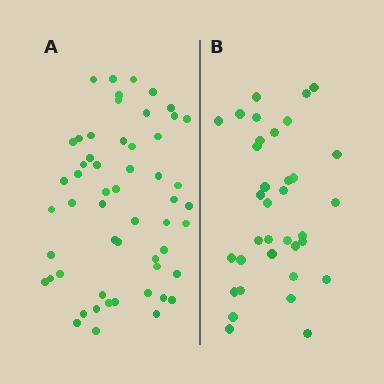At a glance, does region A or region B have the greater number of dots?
Region A (the left region) has more dots.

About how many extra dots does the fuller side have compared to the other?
Region A has approximately 20 more dots than region B.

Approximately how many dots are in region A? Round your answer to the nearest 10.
About 60 dots. (The exact count is 55, which rounds to 60.)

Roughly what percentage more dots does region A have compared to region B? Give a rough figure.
About 55% more.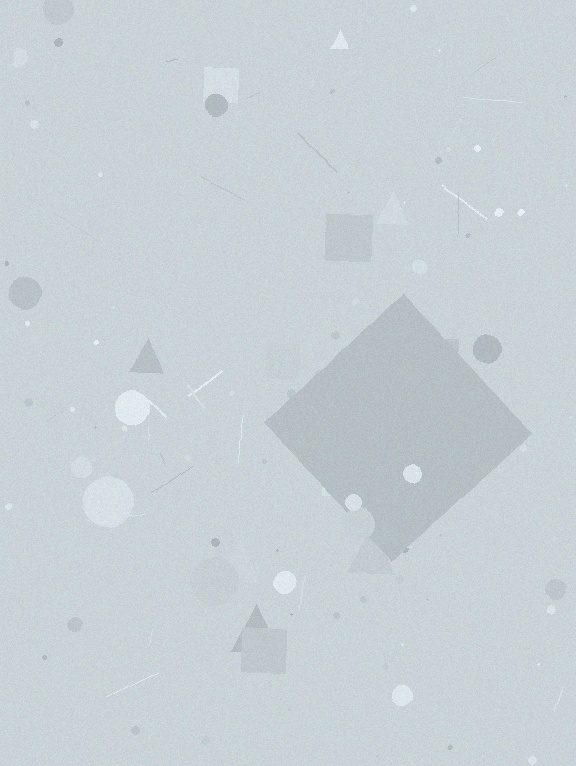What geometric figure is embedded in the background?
A diamond is embedded in the background.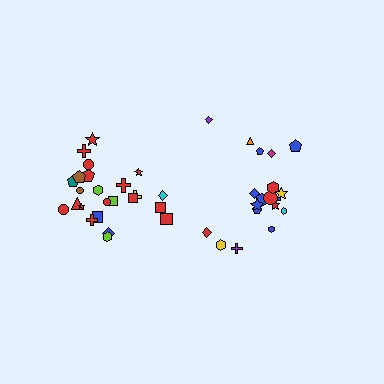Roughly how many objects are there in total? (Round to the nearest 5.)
Roughly 45 objects in total.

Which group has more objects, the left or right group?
The left group.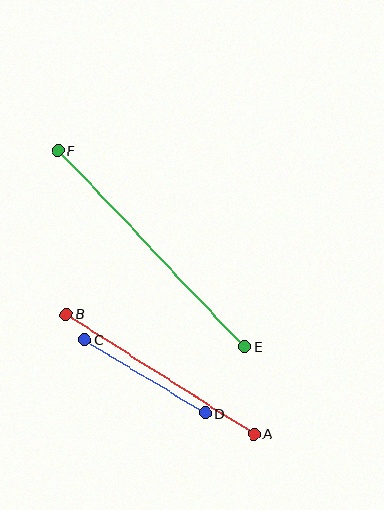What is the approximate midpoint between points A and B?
The midpoint is at approximately (160, 374) pixels.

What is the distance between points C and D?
The distance is approximately 142 pixels.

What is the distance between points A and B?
The distance is approximately 223 pixels.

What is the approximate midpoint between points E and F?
The midpoint is at approximately (151, 249) pixels.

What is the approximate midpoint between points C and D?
The midpoint is at approximately (145, 376) pixels.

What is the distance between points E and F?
The distance is approximately 271 pixels.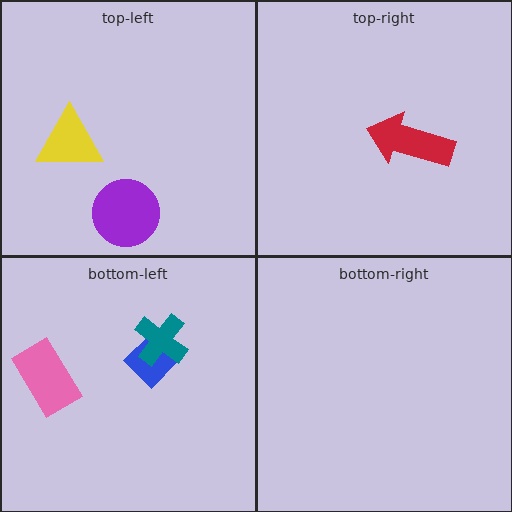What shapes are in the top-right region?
The red arrow.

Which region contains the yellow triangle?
The top-left region.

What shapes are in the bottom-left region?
The blue diamond, the teal cross, the pink rectangle.